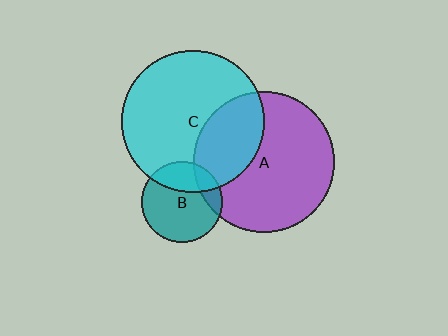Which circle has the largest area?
Circle C (cyan).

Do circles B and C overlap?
Yes.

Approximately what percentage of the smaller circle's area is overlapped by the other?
Approximately 30%.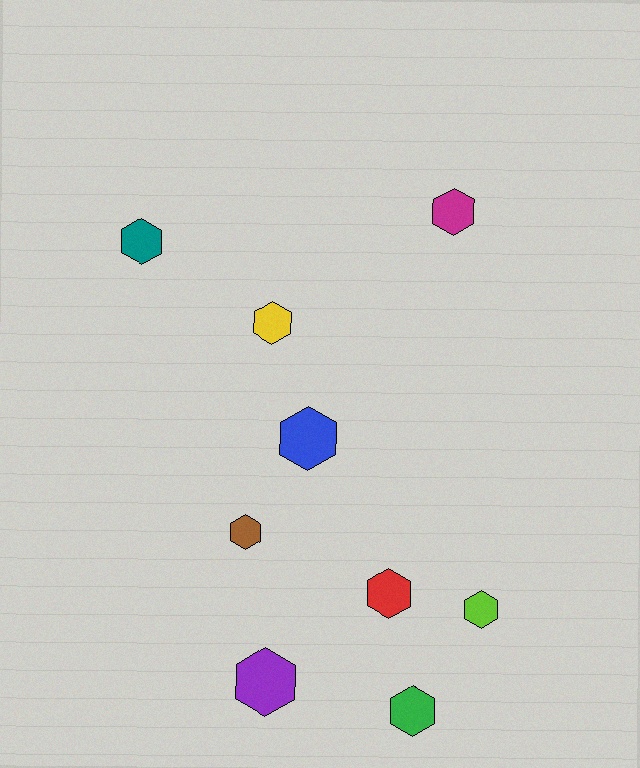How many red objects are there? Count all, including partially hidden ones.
There is 1 red object.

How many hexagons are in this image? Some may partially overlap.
There are 9 hexagons.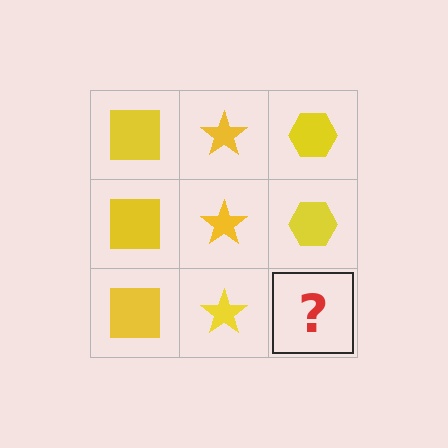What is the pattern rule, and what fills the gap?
The rule is that each column has a consistent shape. The gap should be filled with a yellow hexagon.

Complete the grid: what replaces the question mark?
The question mark should be replaced with a yellow hexagon.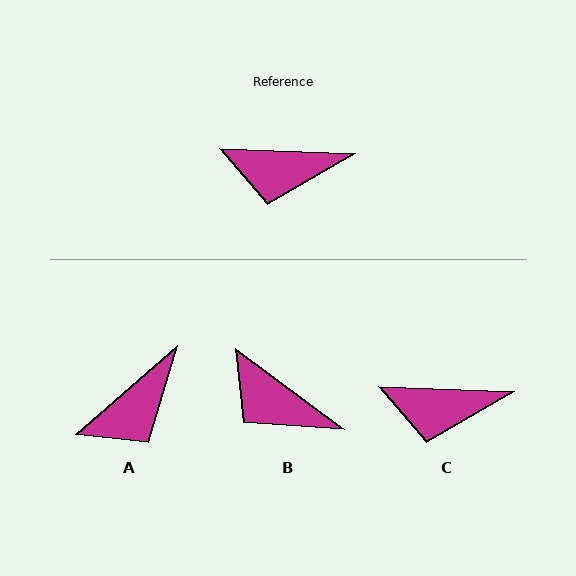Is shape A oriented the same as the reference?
No, it is off by about 43 degrees.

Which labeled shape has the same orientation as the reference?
C.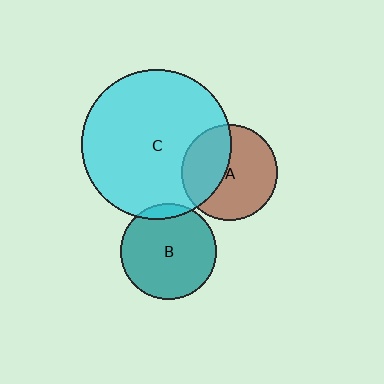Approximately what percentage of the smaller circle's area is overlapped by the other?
Approximately 10%.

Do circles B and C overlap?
Yes.